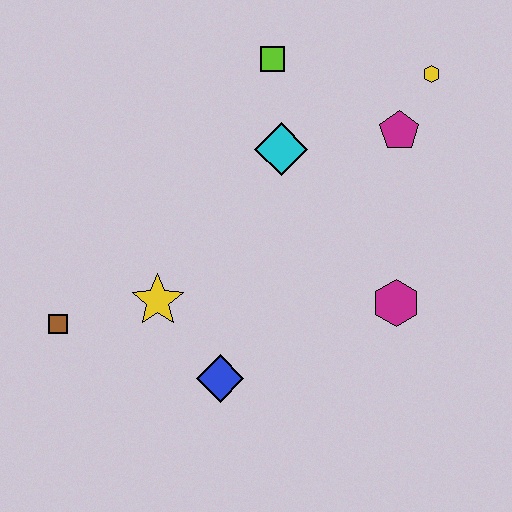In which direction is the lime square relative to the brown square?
The lime square is above the brown square.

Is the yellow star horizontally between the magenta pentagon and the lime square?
No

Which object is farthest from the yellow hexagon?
The brown square is farthest from the yellow hexagon.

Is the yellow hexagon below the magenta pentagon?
No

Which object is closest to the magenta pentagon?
The yellow hexagon is closest to the magenta pentagon.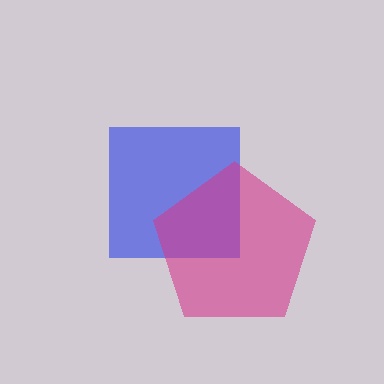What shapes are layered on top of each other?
The layered shapes are: a blue square, a magenta pentagon.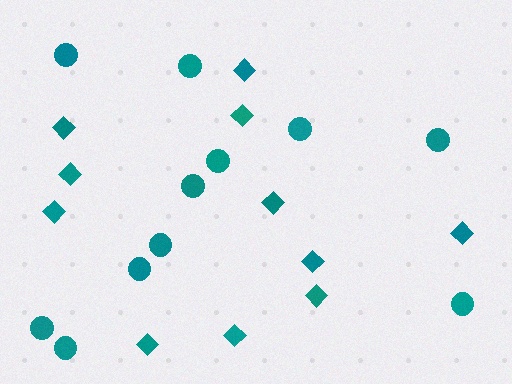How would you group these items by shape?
There are 2 groups: one group of diamonds (11) and one group of circles (11).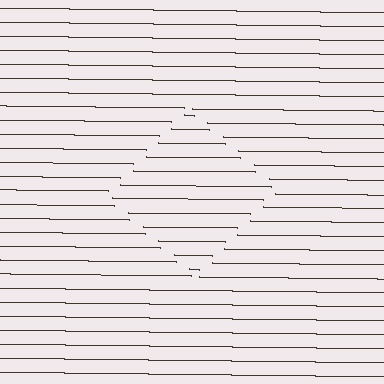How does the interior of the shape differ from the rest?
The interior of the shape contains the same grating, shifted by half a period — the contour is defined by the phase discontinuity where line-ends from the inner and outer gratings abut.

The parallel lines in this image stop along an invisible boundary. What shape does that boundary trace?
An illusory square. The interior of the shape contains the same grating, shifted by half a period — the contour is defined by the phase discontinuity where line-ends from the inner and outer gratings abut.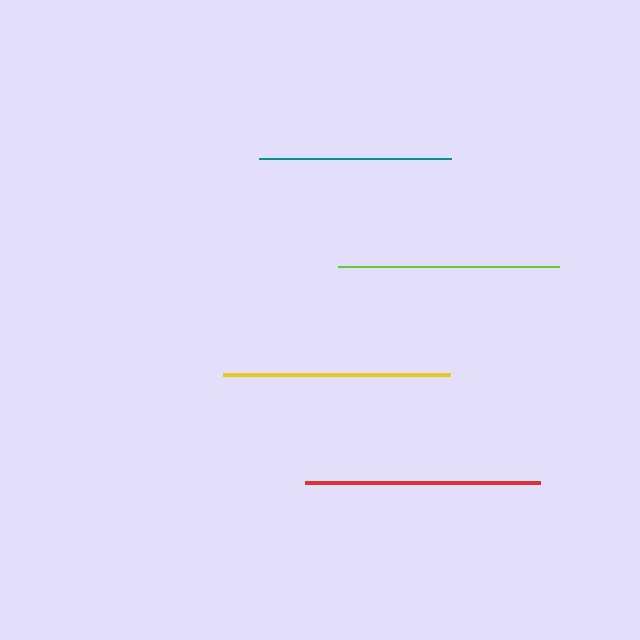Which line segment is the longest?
The red line is the longest at approximately 235 pixels.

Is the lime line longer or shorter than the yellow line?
The yellow line is longer than the lime line.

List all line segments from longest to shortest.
From longest to shortest: red, yellow, lime, teal.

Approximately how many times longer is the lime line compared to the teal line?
The lime line is approximately 1.1 times the length of the teal line.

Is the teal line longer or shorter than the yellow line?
The yellow line is longer than the teal line.